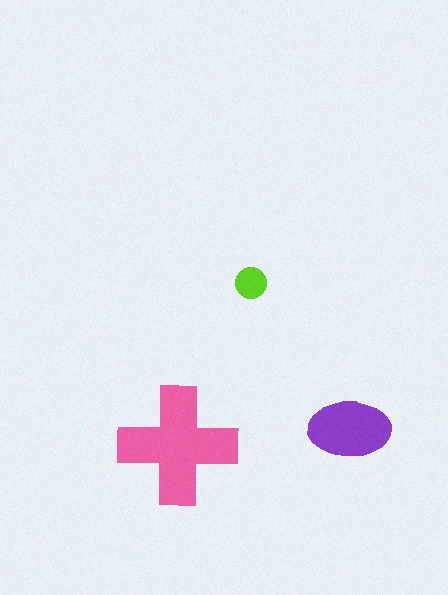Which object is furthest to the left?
The pink cross is leftmost.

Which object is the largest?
The pink cross.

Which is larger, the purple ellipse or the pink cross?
The pink cross.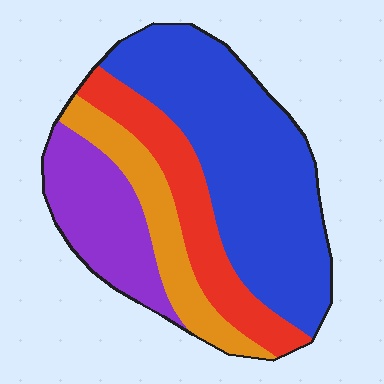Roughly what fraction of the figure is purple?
Purple covers 19% of the figure.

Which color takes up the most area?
Blue, at roughly 45%.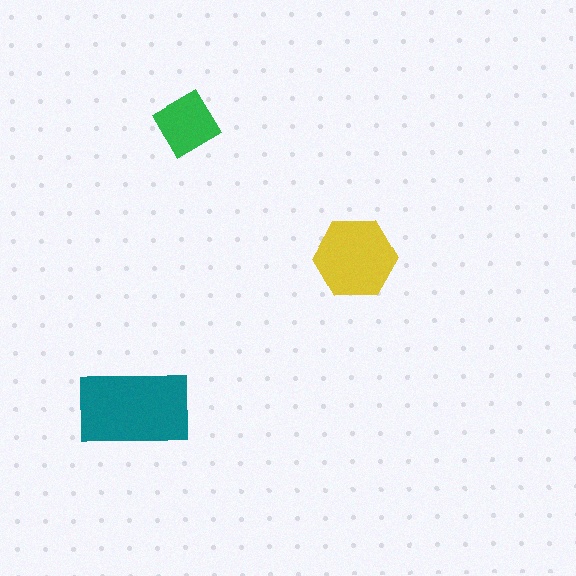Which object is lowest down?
The teal rectangle is bottommost.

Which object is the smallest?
The green diamond.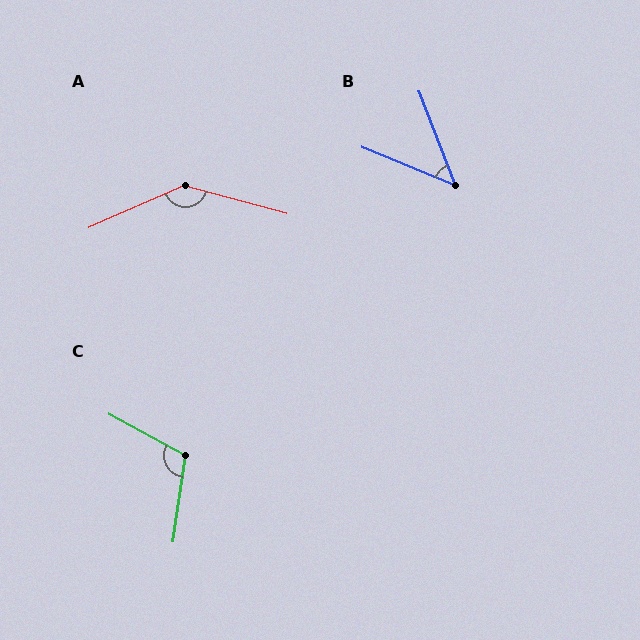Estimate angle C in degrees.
Approximately 110 degrees.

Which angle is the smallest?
B, at approximately 46 degrees.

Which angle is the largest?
A, at approximately 141 degrees.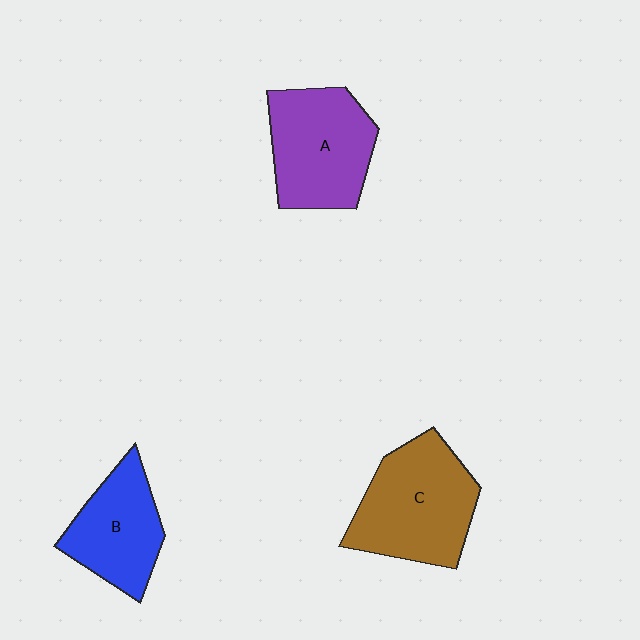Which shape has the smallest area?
Shape B (blue).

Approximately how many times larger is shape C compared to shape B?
Approximately 1.4 times.